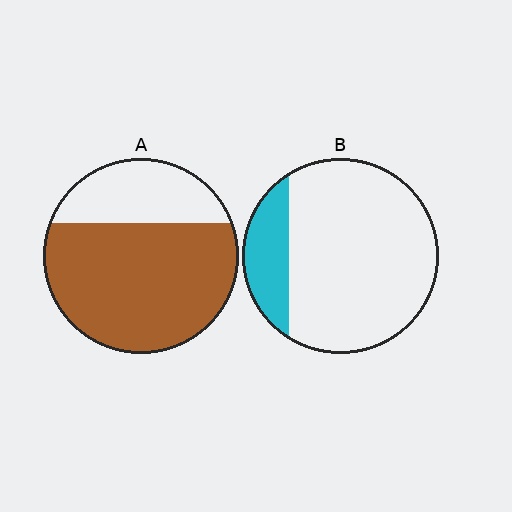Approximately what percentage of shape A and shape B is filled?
A is approximately 70% and B is approximately 20%.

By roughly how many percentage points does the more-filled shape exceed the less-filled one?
By roughly 55 percentage points (A over B).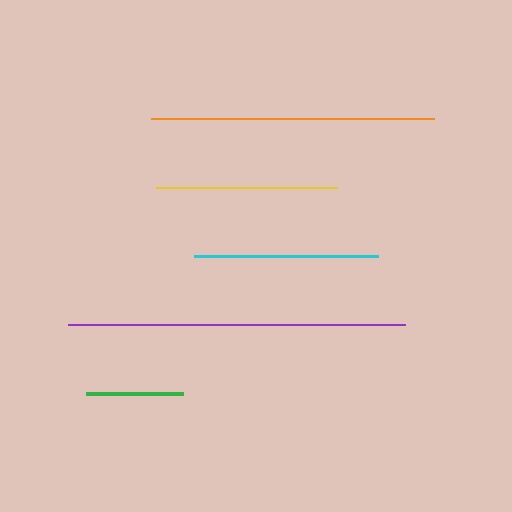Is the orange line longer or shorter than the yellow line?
The orange line is longer than the yellow line.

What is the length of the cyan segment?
The cyan segment is approximately 184 pixels long.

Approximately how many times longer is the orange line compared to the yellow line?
The orange line is approximately 1.6 times the length of the yellow line.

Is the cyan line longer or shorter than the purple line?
The purple line is longer than the cyan line.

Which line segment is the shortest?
The green line is the shortest at approximately 97 pixels.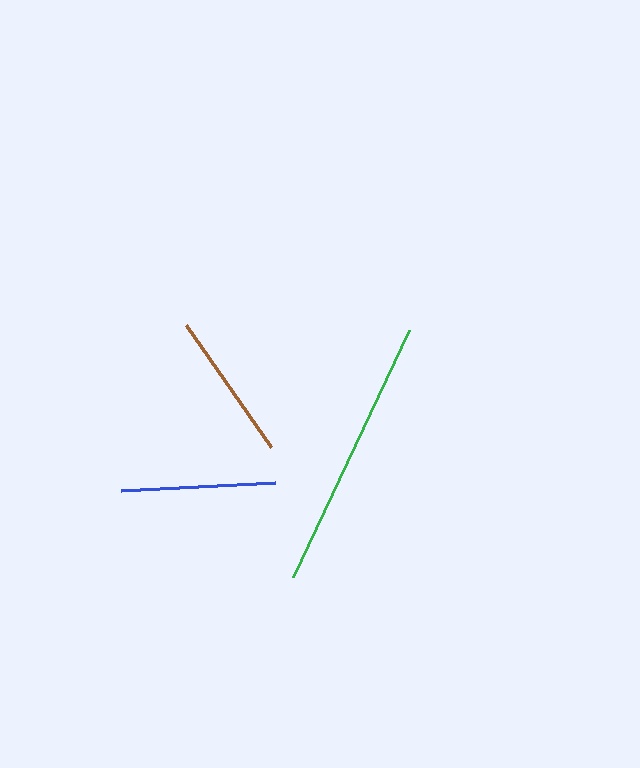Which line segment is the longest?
The green line is the longest at approximately 272 pixels.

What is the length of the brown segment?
The brown segment is approximately 149 pixels long.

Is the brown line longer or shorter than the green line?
The green line is longer than the brown line.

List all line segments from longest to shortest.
From longest to shortest: green, blue, brown.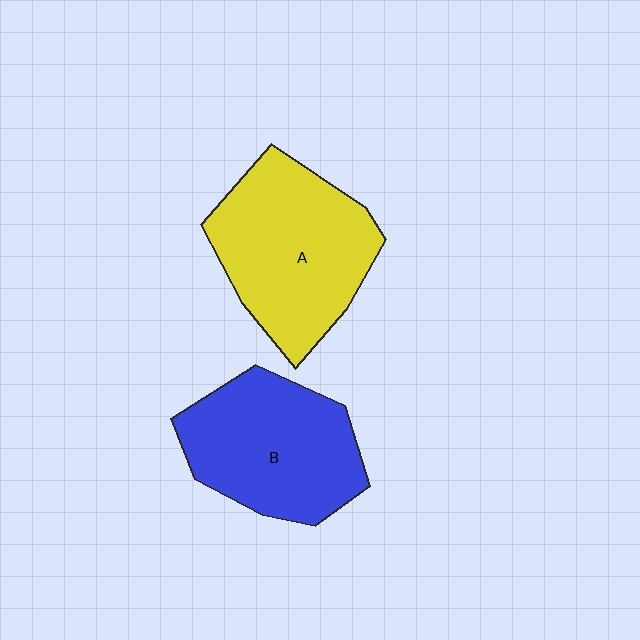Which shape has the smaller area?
Shape B (blue).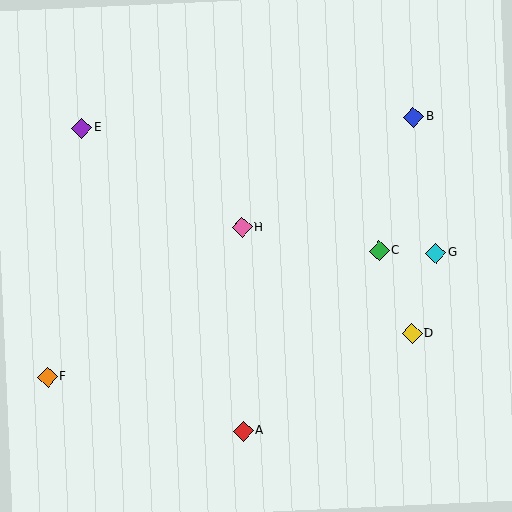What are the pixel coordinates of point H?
Point H is at (242, 227).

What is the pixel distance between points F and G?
The distance between F and G is 408 pixels.